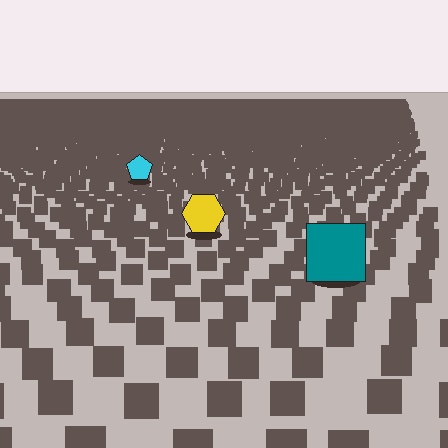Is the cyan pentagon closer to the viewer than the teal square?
No. The teal square is closer — you can tell from the texture gradient: the ground texture is coarser near it.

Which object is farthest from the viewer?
The cyan pentagon is farthest from the viewer. It appears smaller and the ground texture around it is denser.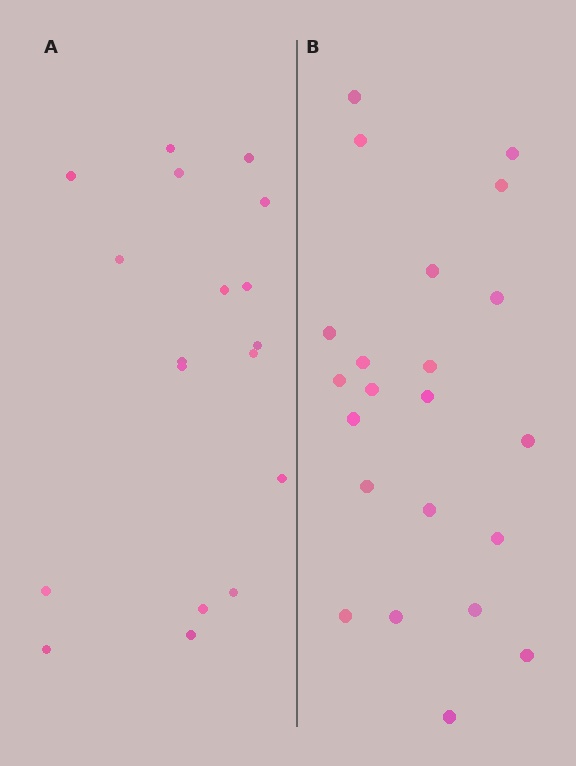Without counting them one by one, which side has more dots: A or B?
Region B (the right region) has more dots.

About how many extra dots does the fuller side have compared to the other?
Region B has about 4 more dots than region A.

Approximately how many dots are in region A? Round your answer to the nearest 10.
About 20 dots. (The exact count is 18, which rounds to 20.)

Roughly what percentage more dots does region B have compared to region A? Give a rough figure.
About 20% more.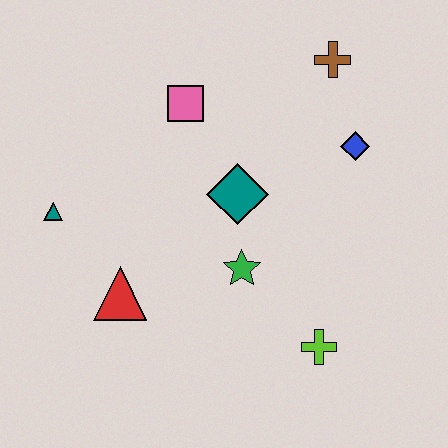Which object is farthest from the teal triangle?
The brown cross is farthest from the teal triangle.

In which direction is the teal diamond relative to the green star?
The teal diamond is above the green star.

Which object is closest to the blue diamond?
The brown cross is closest to the blue diamond.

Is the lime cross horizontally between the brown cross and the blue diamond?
No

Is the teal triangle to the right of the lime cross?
No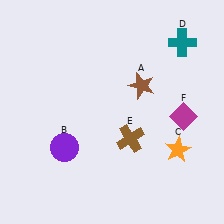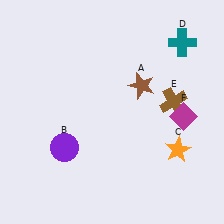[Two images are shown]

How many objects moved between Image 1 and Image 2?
1 object moved between the two images.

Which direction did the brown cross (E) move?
The brown cross (E) moved right.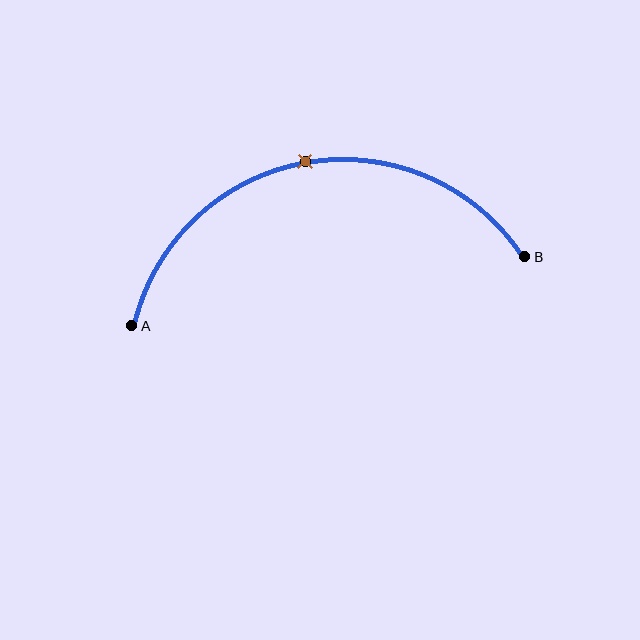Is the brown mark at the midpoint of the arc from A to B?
Yes. The brown mark lies on the arc at equal arc-length from both A and B — it is the arc midpoint.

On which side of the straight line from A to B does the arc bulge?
The arc bulges above the straight line connecting A and B.